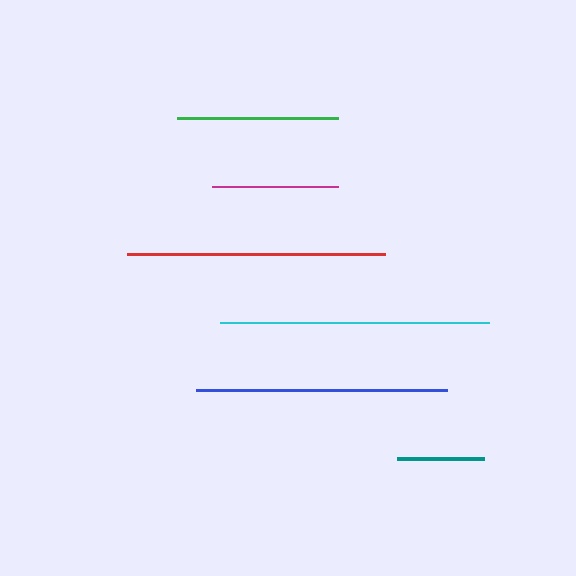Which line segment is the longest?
The cyan line is the longest at approximately 269 pixels.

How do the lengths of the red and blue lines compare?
The red and blue lines are approximately the same length.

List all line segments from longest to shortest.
From longest to shortest: cyan, red, blue, green, magenta, teal.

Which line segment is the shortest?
The teal line is the shortest at approximately 87 pixels.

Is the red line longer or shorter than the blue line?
The red line is longer than the blue line.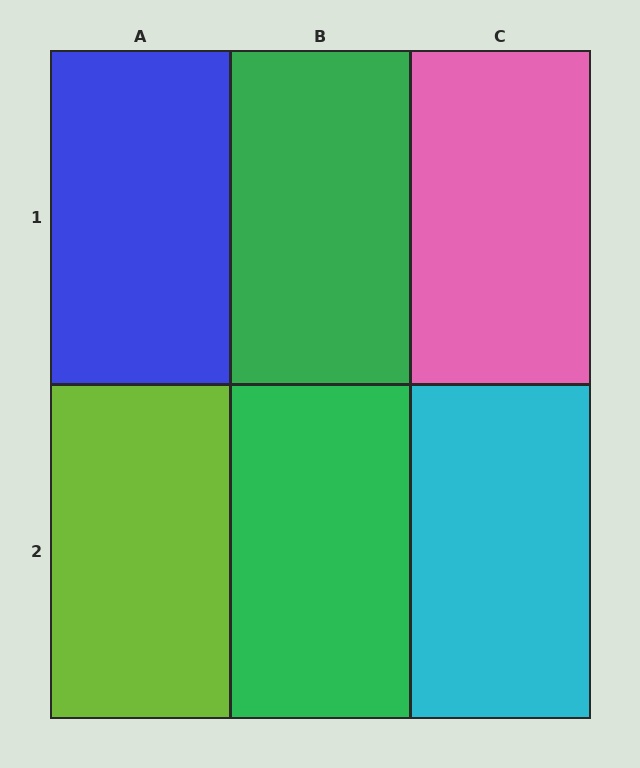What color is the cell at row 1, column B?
Green.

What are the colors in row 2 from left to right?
Lime, green, cyan.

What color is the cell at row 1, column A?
Blue.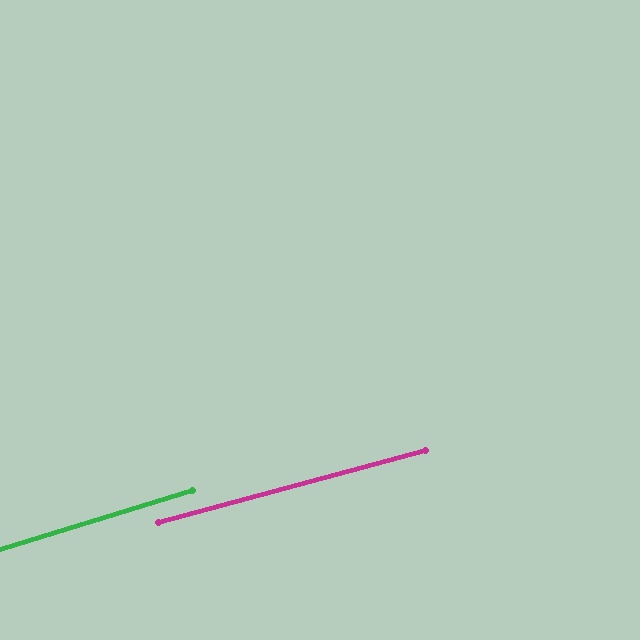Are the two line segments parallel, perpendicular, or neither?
Parallel — their directions differ by only 1.9°.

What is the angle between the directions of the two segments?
Approximately 2 degrees.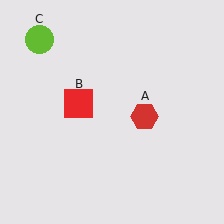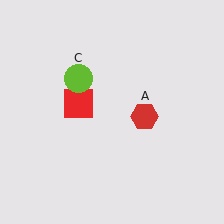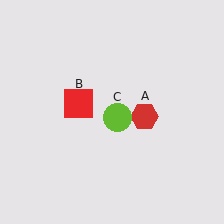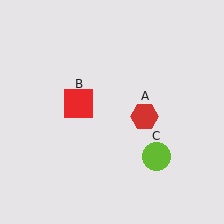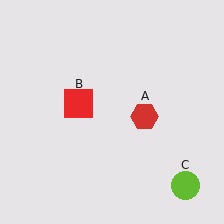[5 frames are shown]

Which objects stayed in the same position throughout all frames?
Red hexagon (object A) and red square (object B) remained stationary.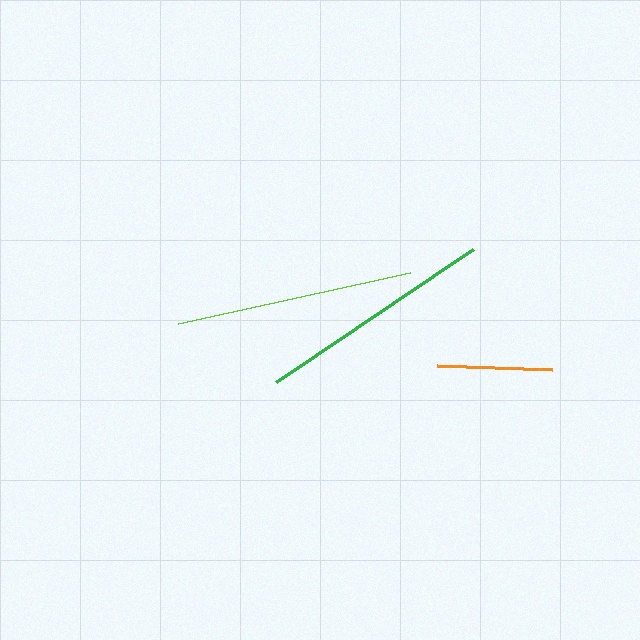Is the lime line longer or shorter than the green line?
The green line is longer than the lime line.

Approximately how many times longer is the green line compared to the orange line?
The green line is approximately 2.1 times the length of the orange line.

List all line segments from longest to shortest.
From longest to shortest: green, lime, orange.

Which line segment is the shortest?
The orange line is the shortest at approximately 115 pixels.